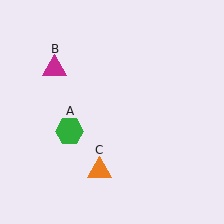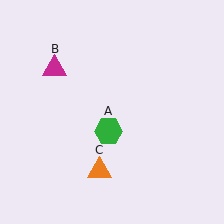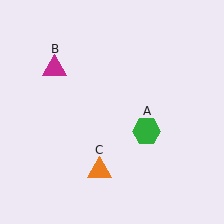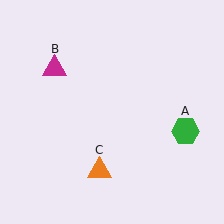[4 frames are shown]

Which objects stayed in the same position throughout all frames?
Magenta triangle (object B) and orange triangle (object C) remained stationary.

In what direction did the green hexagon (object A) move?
The green hexagon (object A) moved right.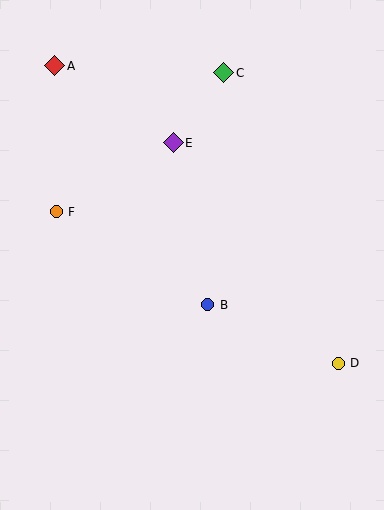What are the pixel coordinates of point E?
Point E is at (173, 143).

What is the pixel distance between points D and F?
The distance between D and F is 320 pixels.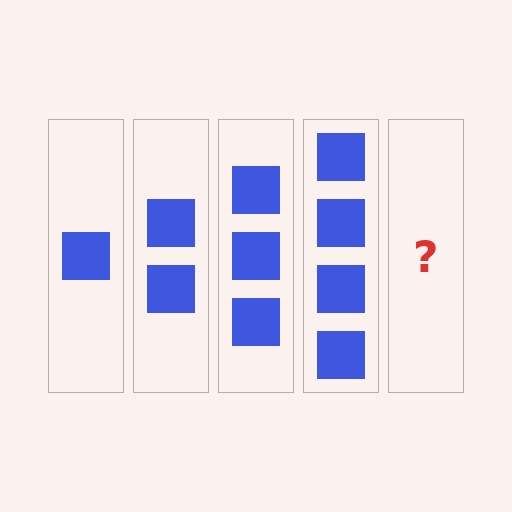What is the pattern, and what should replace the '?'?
The pattern is that each step adds one more square. The '?' should be 5 squares.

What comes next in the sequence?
The next element should be 5 squares.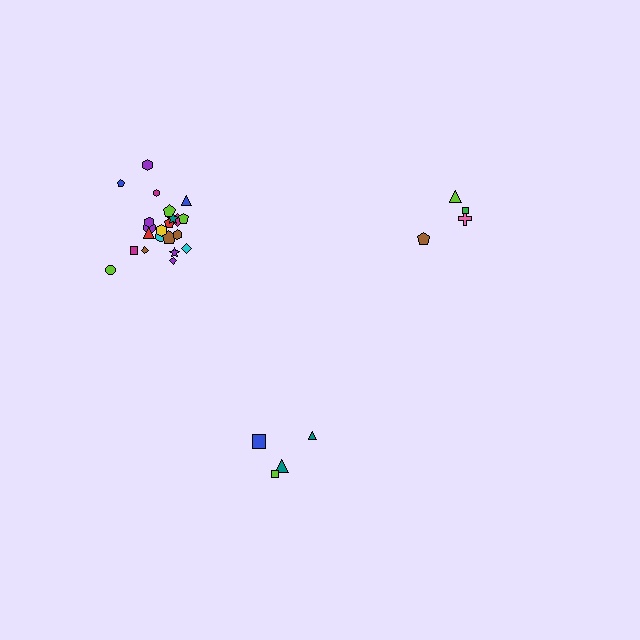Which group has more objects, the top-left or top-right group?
The top-left group.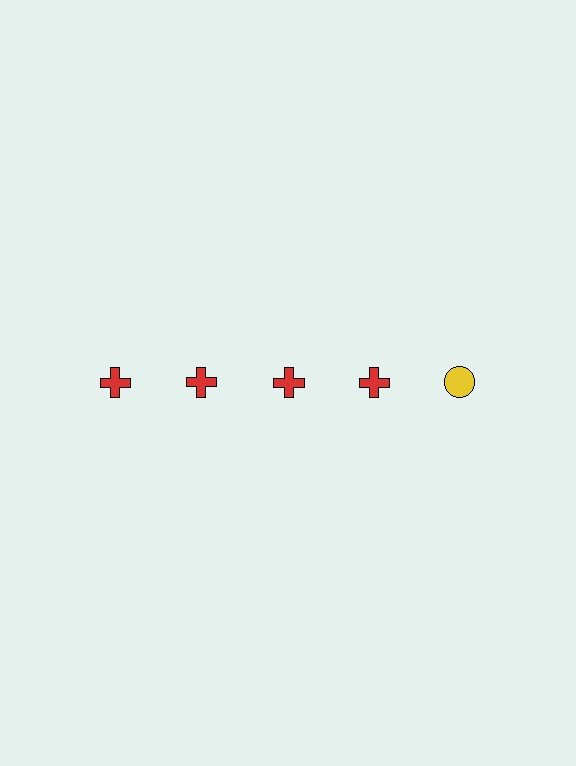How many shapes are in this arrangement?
There are 5 shapes arranged in a grid pattern.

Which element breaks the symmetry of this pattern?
The yellow circle in the top row, rightmost column breaks the symmetry. All other shapes are red crosses.